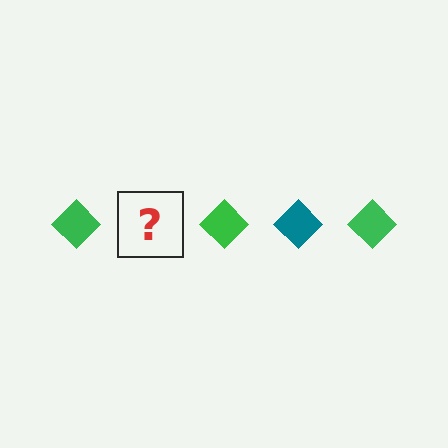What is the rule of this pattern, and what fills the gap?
The rule is that the pattern cycles through green, teal diamonds. The gap should be filled with a teal diamond.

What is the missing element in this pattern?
The missing element is a teal diamond.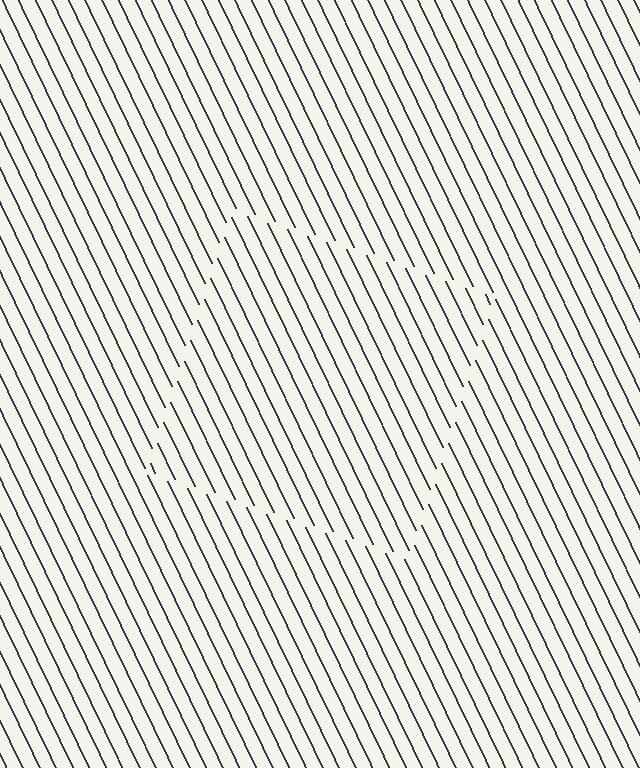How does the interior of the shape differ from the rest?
The interior of the shape contains the same grating, shifted by half a period — the contour is defined by the phase discontinuity where line-ends from the inner and outer gratings abut.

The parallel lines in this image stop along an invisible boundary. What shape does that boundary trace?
An illusory square. The interior of the shape contains the same grating, shifted by half a period — the contour is defined by the phase discontinuity where line-ends from the inner and outer gratings abut.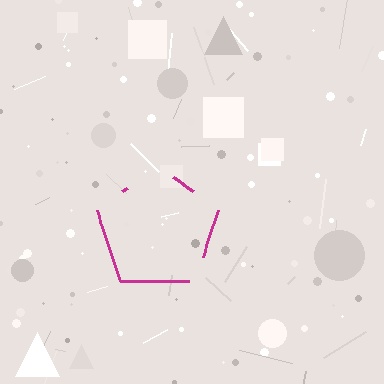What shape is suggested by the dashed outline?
The dashed outline suggests a pentagon.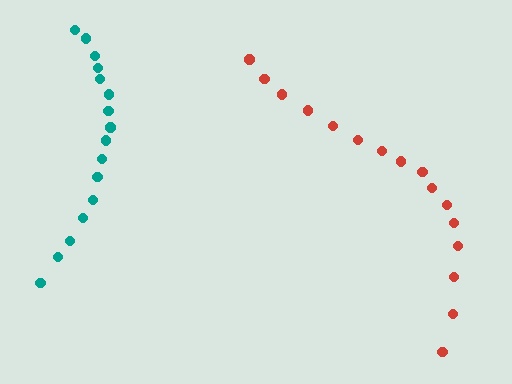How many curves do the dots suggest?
There are 2 distinct paths.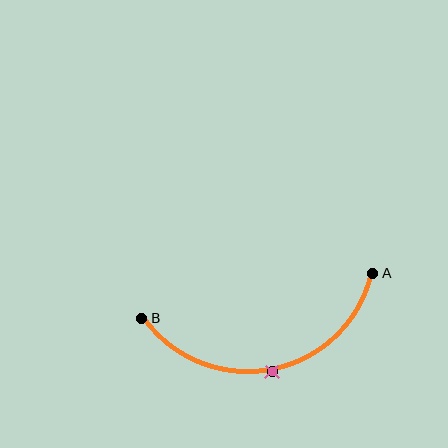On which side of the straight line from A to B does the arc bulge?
The arc bulges below the straight line connecting A and B.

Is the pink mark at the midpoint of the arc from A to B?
Yes. The pink mark lies on the arc at equal arc-length from both A and B — it is the arc midpoint.